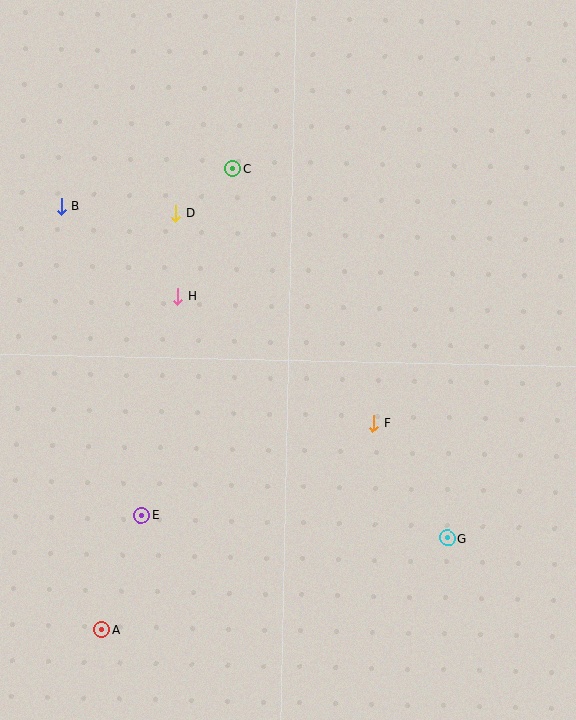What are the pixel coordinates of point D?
Point D is at (176, 213).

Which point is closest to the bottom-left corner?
Point A is closest to the bottom-left corner.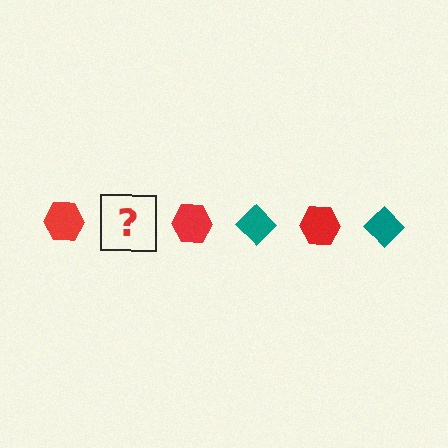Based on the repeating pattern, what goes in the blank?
The blank should be a teal diamond.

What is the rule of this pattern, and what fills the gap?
The rule is that the pattern alternates between red hexagon and teal diamond. The gap should be filled with a teal diamond.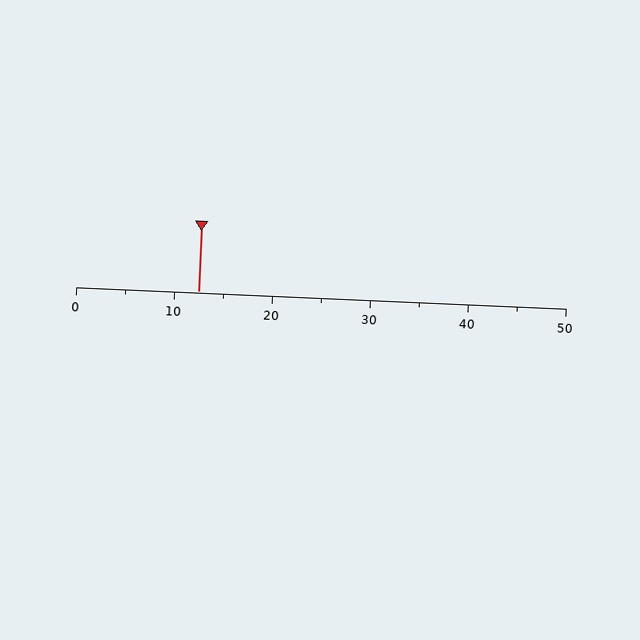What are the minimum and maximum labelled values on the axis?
The axis runs from 0 to 50.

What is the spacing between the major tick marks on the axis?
The major ticks are spaced 10 apart.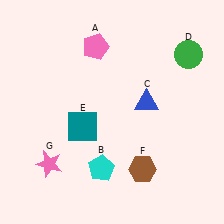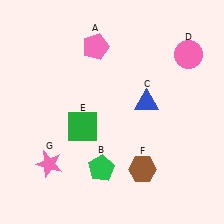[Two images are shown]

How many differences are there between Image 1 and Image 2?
There are 3 differences between the two images.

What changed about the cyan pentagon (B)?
In Image 1, B is cyan. In Image 2, it changed to green.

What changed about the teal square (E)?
In Image 1, E is teal. In Image 2, it changed to green.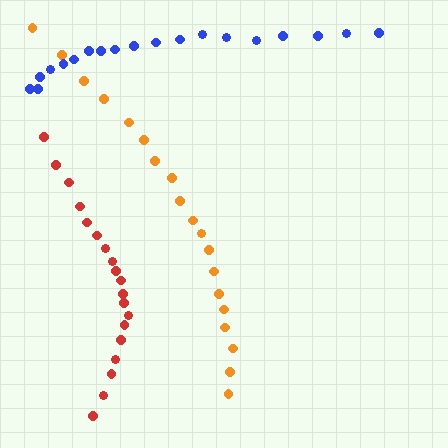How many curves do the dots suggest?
There are 3 distinct paths.